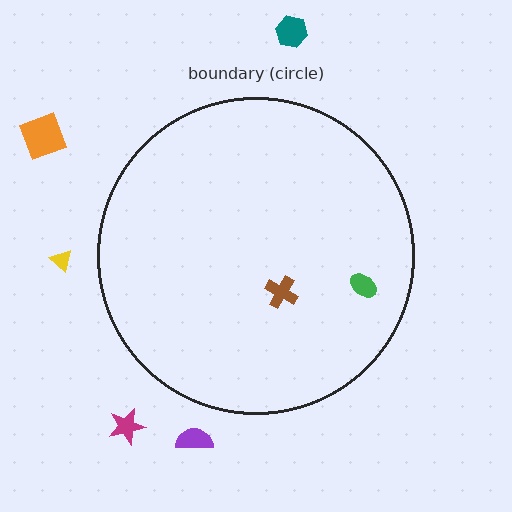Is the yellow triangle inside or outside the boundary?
Outside.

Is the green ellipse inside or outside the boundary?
Inside.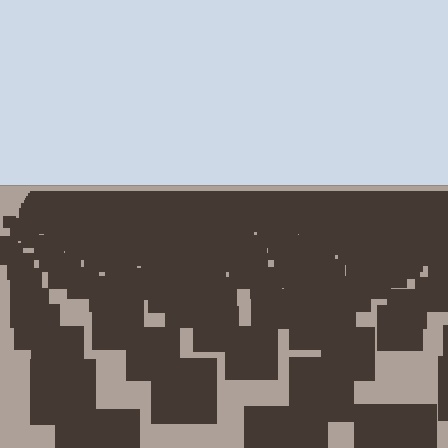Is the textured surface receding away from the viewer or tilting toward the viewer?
The surface is receding away from the viewer. Texture elements get smaller and denser toward the top.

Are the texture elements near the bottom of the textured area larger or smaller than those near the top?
Larger. Near the bottom, elements are closer to the viewer and appear at a bigger on-screen size.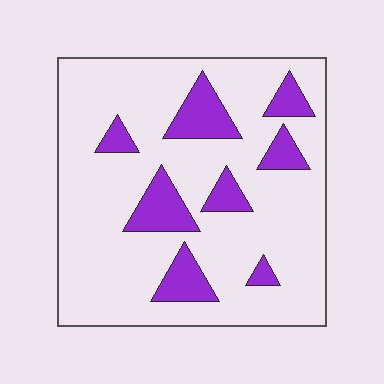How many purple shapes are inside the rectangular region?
8.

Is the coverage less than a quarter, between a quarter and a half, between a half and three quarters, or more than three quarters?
Less than a quarter.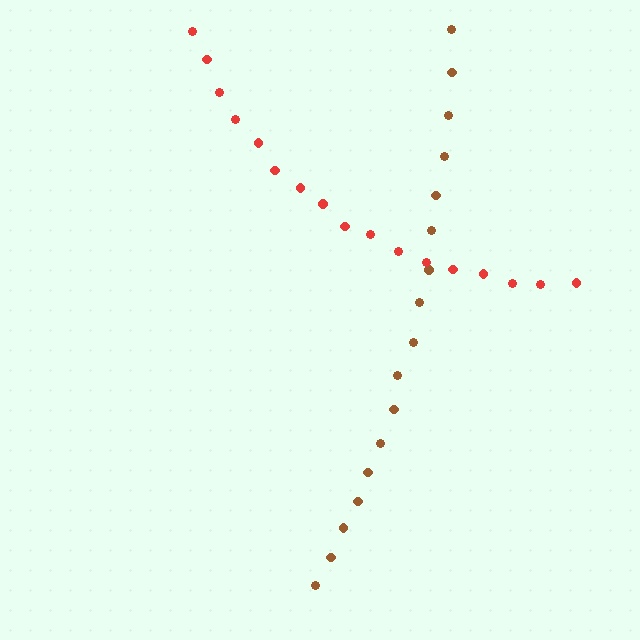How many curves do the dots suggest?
There are 2 distinct paths.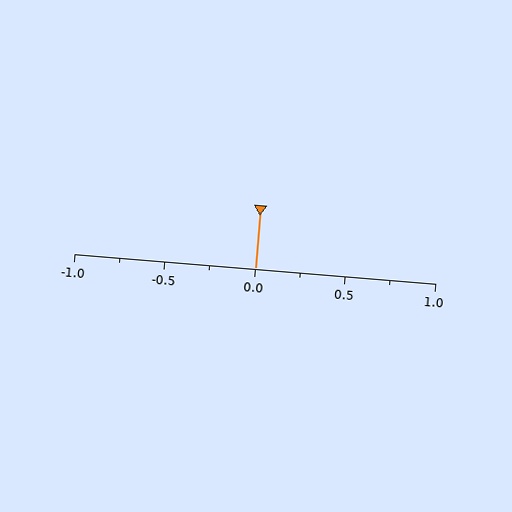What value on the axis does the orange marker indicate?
The marker indicates approximately 0.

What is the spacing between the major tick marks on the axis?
The major ticks are spaced 0.5 apart.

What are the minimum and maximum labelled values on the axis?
The axis runs from -1.0 to 1.0.